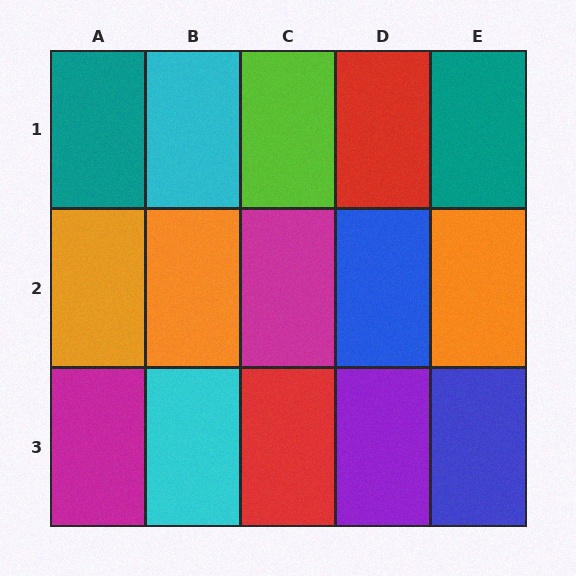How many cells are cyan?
2 cells are cyan.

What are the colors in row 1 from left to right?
Teal, cyan, lime, red, teal.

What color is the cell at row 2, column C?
Magenta.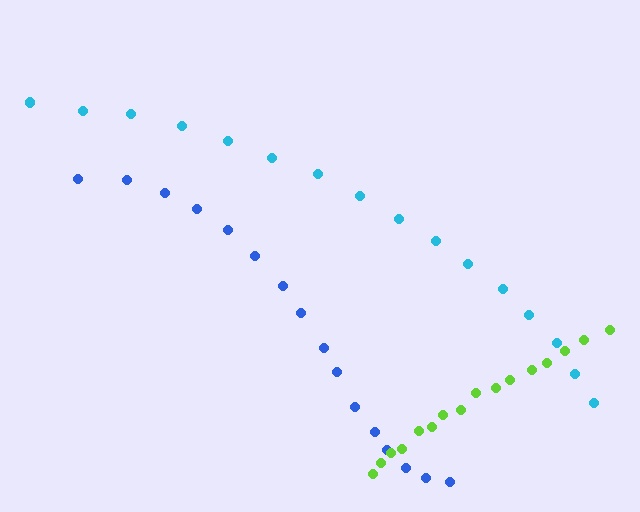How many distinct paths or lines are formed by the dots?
There are 3 distinct paths.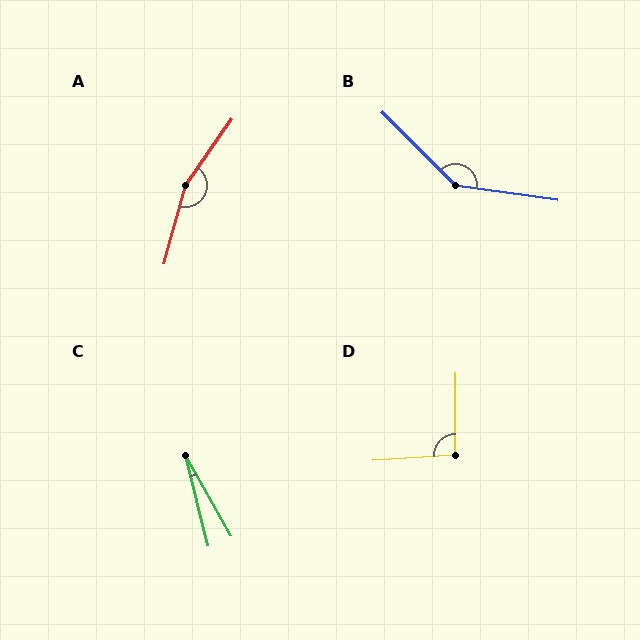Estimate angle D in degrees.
Approximately 95 degrees.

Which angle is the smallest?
C, at approximately 16 degrees.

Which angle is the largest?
A, at approximately 161 degrees.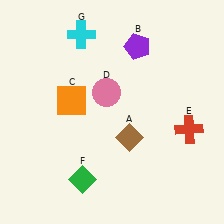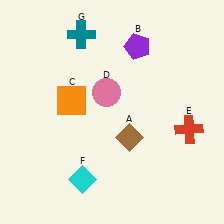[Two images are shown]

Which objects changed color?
F changed from green to cyan. G changed from cyan to teal.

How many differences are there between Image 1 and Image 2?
There are 2 differences between the two images.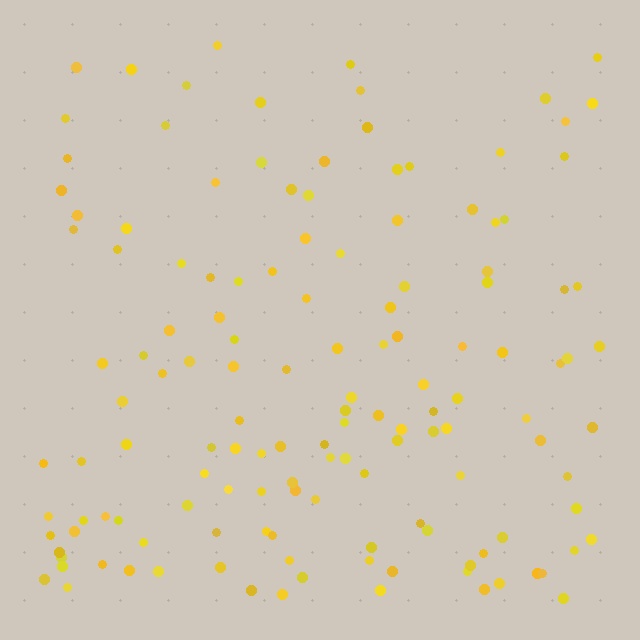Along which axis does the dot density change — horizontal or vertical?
Vertical.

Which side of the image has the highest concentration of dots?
The bottom.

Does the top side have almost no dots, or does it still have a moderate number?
Still a moderate number, just noticeably fewer than the bottom.